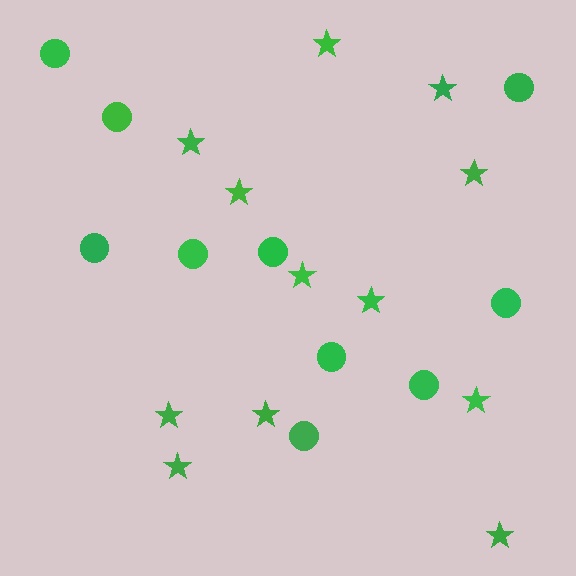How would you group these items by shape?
There are 2 groups: one group of circles (10) and one group of stars (12).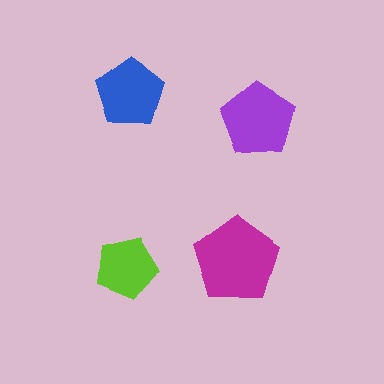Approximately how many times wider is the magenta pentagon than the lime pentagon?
About 1.5 times wider.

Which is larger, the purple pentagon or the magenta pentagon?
The magenta one.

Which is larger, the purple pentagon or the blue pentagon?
The purple one.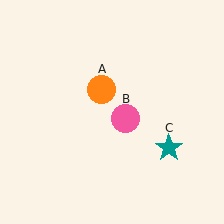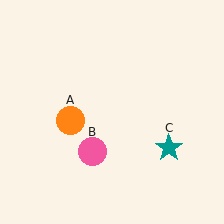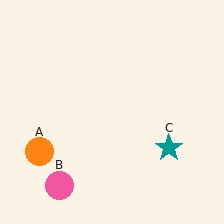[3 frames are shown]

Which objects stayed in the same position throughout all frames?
Teal star (object C) remained stationary.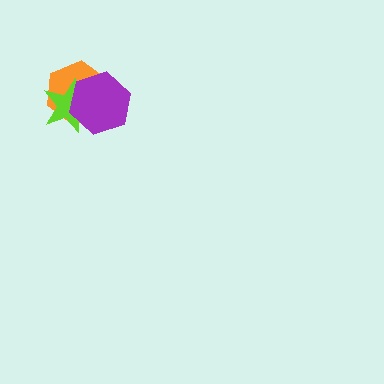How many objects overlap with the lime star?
2 objects overlap with the lime star.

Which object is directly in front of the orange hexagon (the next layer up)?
The lime star is directly in front of the orange hexagon.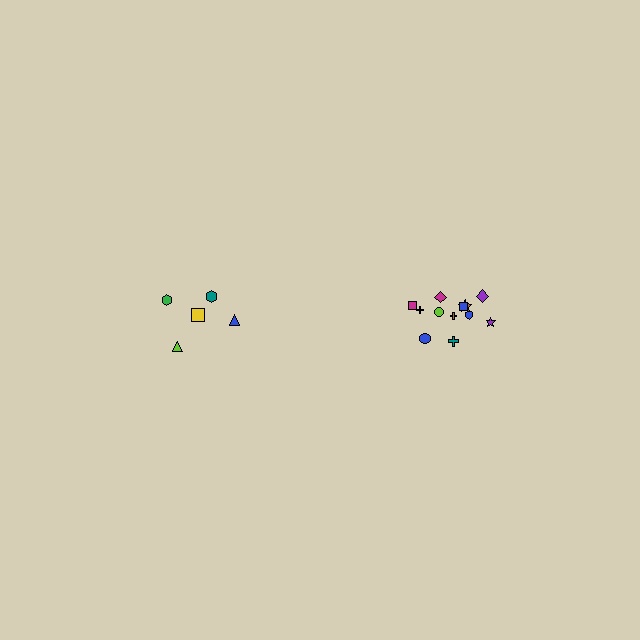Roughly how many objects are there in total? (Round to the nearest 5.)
Roughly 15 objects in total.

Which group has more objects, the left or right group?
The right group.